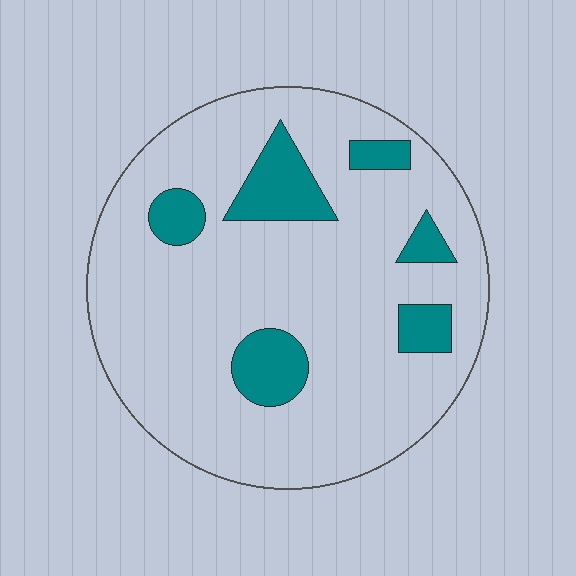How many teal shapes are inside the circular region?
6.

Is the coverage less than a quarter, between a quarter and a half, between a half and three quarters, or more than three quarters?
Less than a quarter.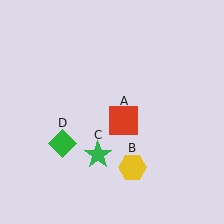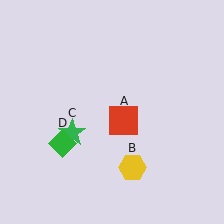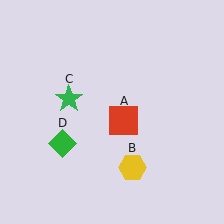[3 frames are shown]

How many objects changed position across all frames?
1 object changed position: green star (object C).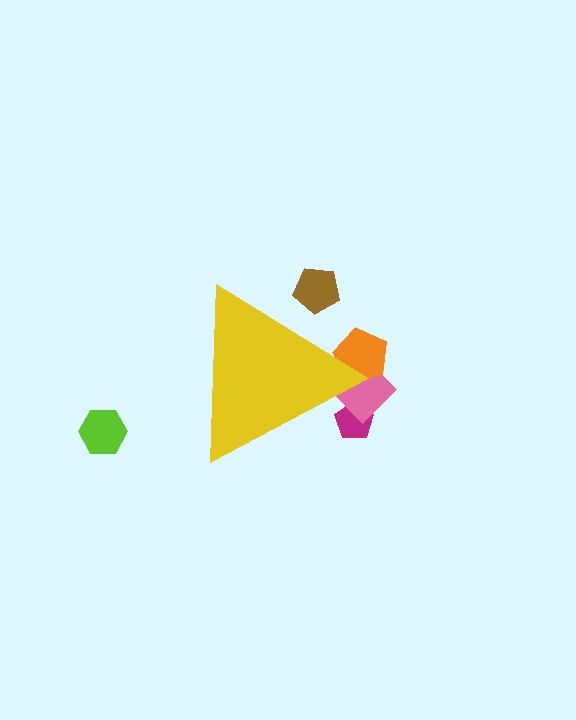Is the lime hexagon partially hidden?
No, the lime hexagon is fully visible.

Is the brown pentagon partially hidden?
Yes, the brown pentagon is partially hidden behind the yellow triangle.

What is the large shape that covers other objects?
A yellow triangle.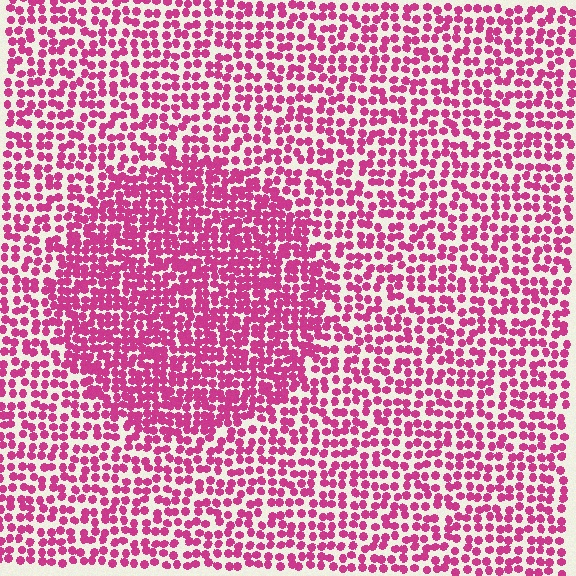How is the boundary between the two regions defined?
The boundary is defined by a change in element density (approximately 1.6x ratio). All elements are the same color, size, and shape.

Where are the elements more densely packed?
The elements are more densely packed inside the circle boundary.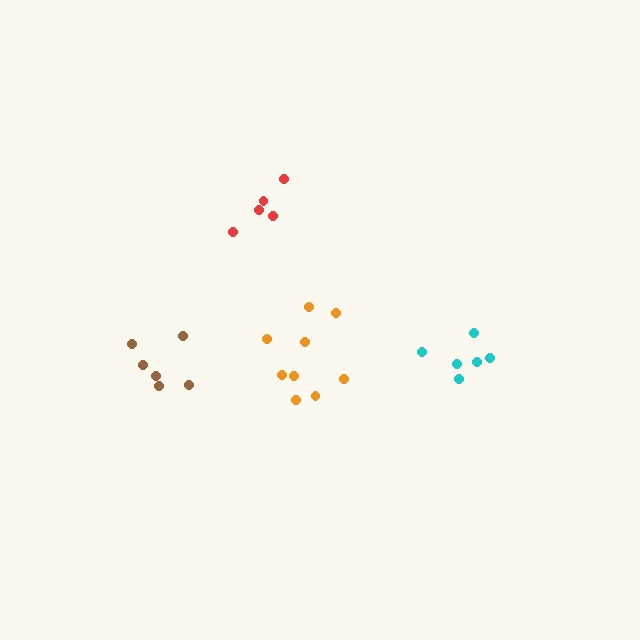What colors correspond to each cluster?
The clusters are colored: cyan, orange, red, brown.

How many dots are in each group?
Group 1: 6 dots, Group 2: 9 dots, Group 3: 5 dots, Group 4: 6 dots (26 total).